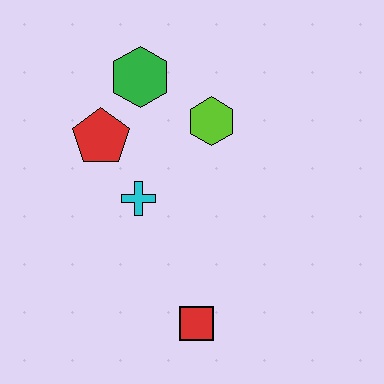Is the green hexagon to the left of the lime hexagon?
Yes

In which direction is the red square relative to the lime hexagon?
The red square is below the lime hexagon.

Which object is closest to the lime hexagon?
The green hexagon is closest to the lime hexagon.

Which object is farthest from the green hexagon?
The red square is farthest from the green hexagon.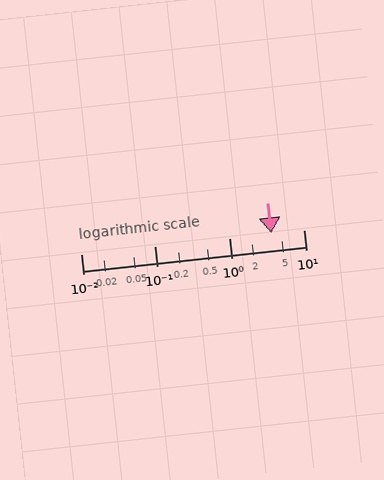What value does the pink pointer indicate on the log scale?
The pointer indicates approximately 3.7.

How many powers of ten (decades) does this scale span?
The scale spans 3 decades, from 0.01 to 10.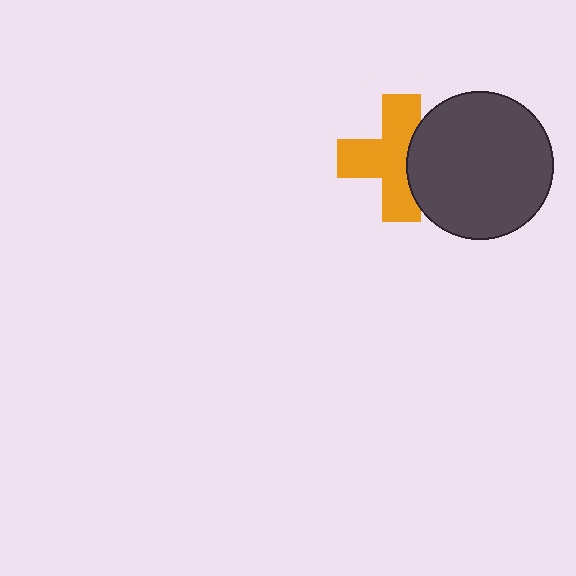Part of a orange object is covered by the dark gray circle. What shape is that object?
It is a cross.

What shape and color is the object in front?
The object in front is a dark gray circle.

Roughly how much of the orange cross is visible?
Most of it is visible (roughly 69%).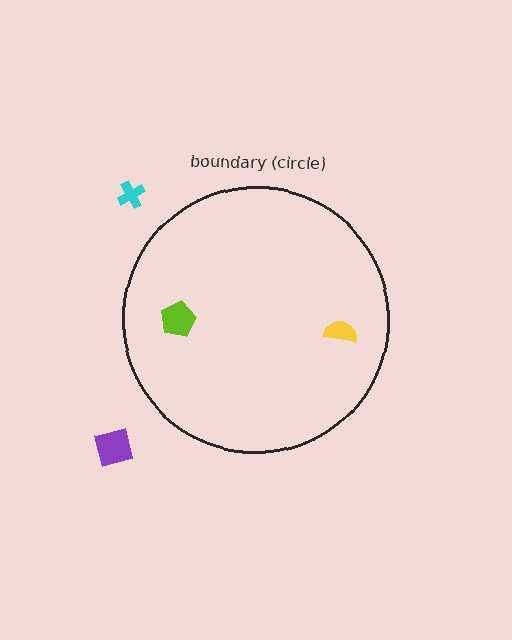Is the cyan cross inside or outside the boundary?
Outside.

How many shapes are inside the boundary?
2 inside, 2 outside.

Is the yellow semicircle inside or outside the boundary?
Inside.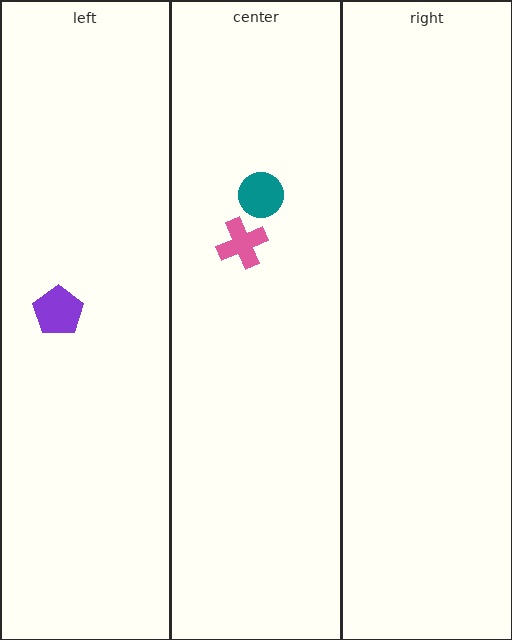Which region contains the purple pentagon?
The left region.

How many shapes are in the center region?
2.